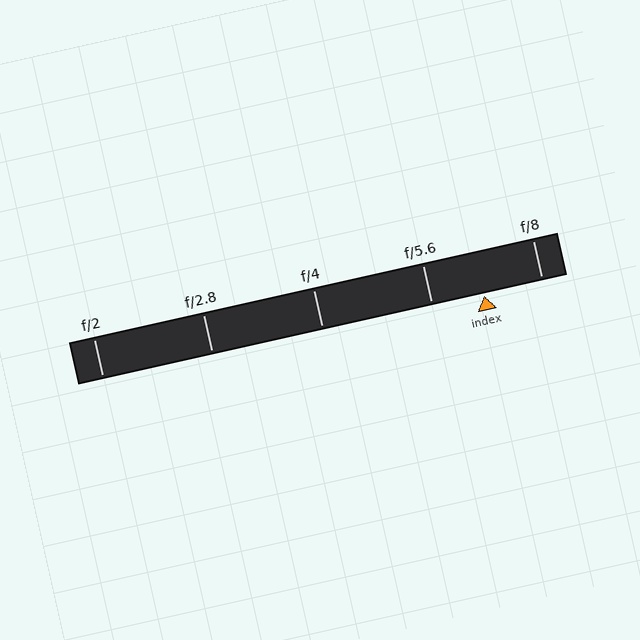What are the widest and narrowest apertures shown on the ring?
The widest aperture shown is f/2 and the narrowest is f/8.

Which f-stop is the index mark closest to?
The index mark is closest to f/5.6.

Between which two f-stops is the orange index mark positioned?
The index mark is between f/5.6 and f/8.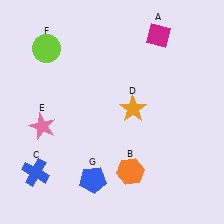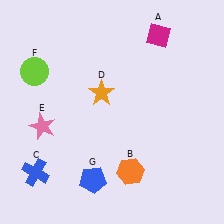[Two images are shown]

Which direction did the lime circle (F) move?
The lime circle (F) moved down.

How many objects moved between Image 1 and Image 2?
2 objects moved between the two images.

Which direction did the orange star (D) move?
The orange star (D) moved left.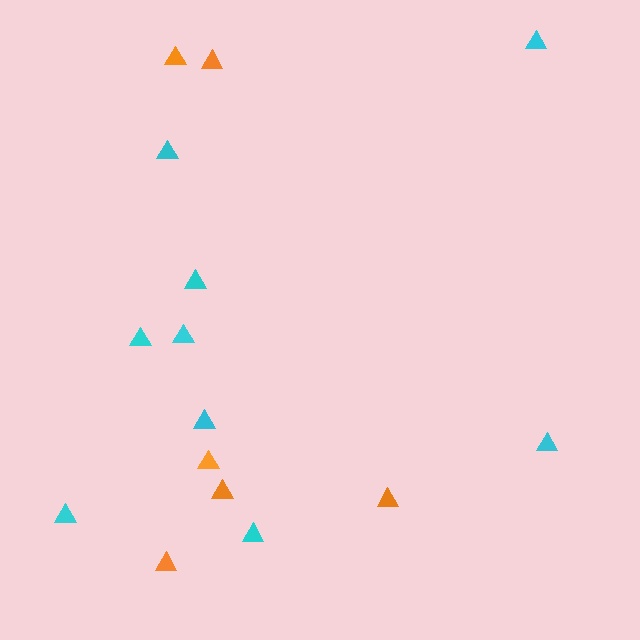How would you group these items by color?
There are 2 groups: one group of orange triangles (6) and one group of cyan triangles (9).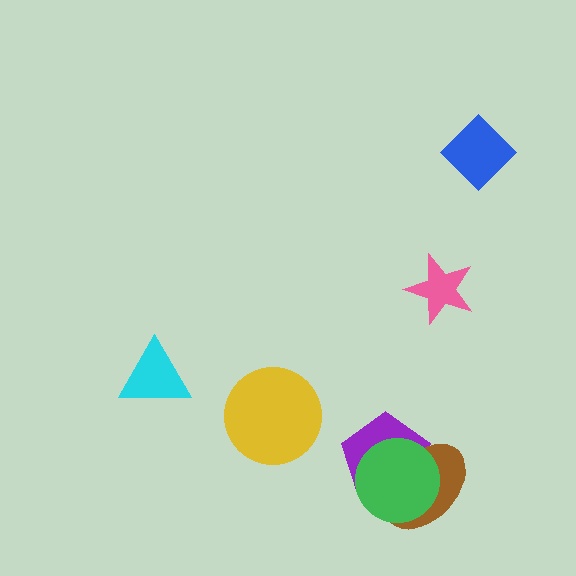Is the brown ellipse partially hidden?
Yes, it is partially covered by another shape.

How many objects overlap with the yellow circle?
0 objects overlap with the yellow circle.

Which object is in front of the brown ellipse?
The green circle is in front of the brown ellipse.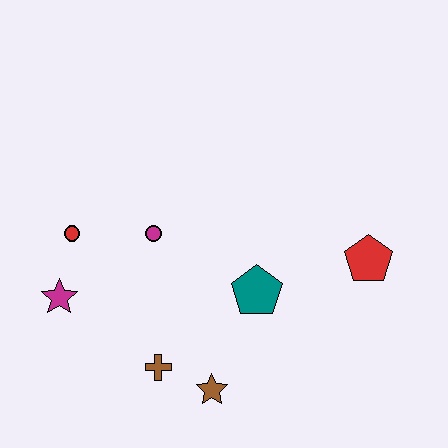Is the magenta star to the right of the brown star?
No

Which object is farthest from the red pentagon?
The magenta star is farthest from the red pentagon.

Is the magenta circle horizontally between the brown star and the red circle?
Yes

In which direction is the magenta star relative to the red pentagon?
The magenta star is to the left of the red pentagon.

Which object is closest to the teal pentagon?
The brown star is closest to the teal pentagon.